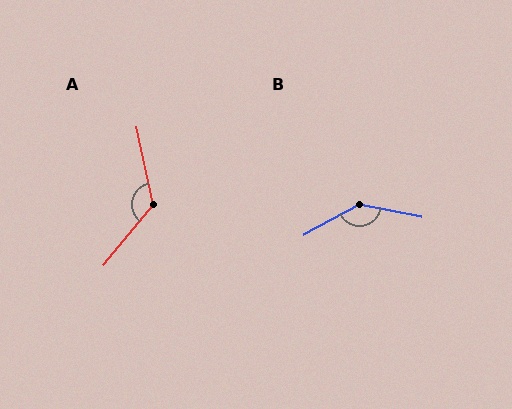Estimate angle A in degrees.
Approximately 128 degrees.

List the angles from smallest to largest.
A (128°), B (141°).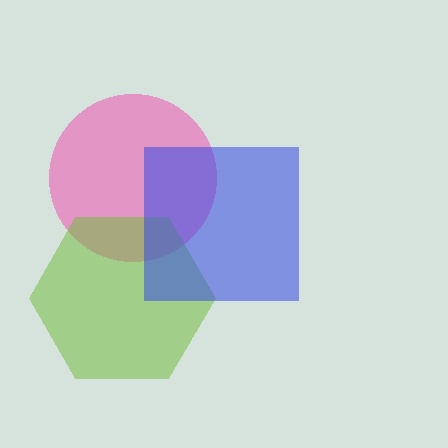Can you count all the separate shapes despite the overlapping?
Yes, there are 3 separate shapes.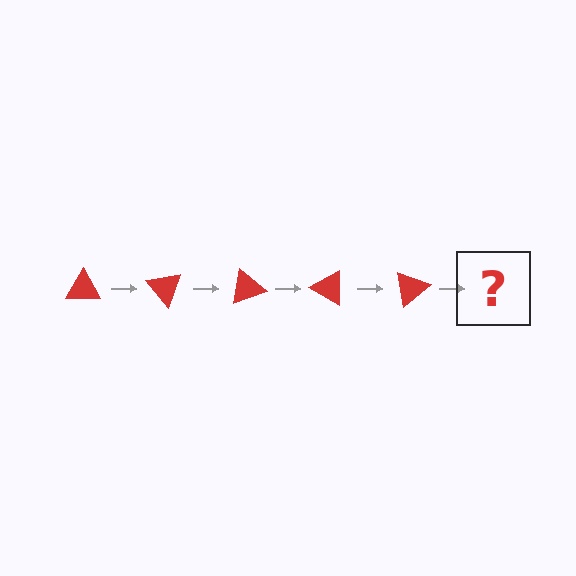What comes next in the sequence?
The next element should be a red triangle rotated 250 degrees.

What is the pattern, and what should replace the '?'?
The pattern is that the triangle rotates 50 degrees each step. The '?' should be a red triangle rotated 250 degrees.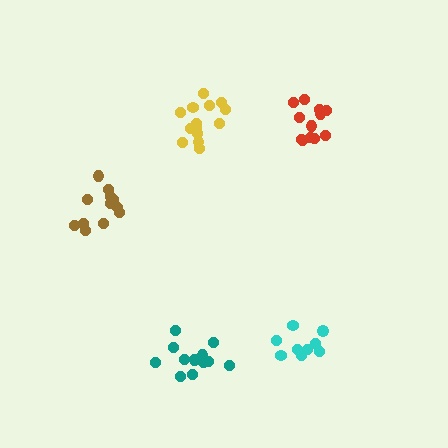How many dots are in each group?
Group 1: 12 dots, Group 2: 14 dots, Group 3: 14 dots, Group 4: 9 dots, Group 5: 12 dots (61 total).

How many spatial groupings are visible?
There are 5 spatial groupings.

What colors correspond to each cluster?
The clusters are colored: red, yellow, teal, cyan, brown.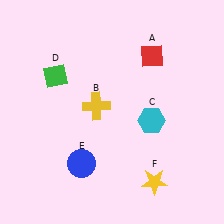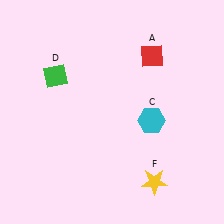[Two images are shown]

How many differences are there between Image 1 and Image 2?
There are 2 differences between the two images.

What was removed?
The yellow cross (B), the blue circle (E) were removed in Image 2.